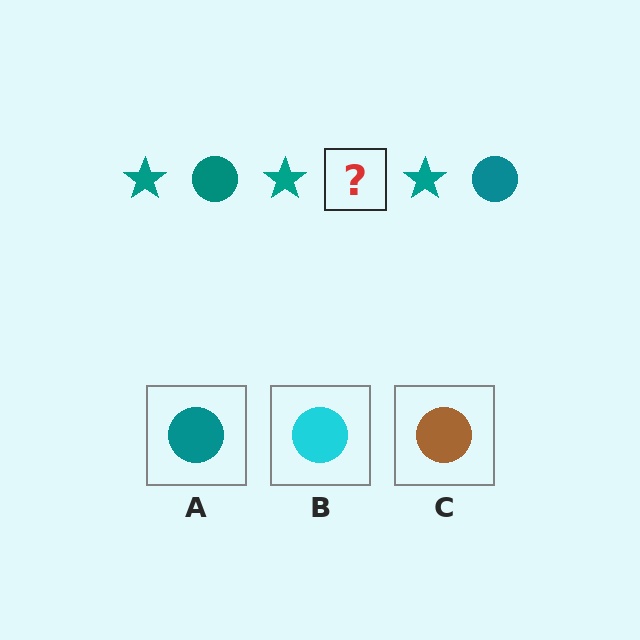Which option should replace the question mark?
Option A.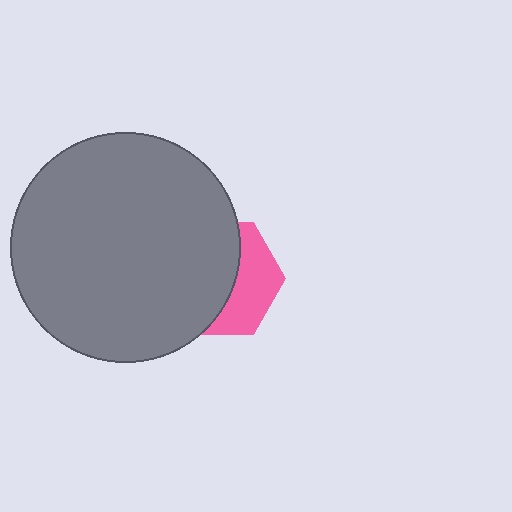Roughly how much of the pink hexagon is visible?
A small part of it is visible (roughly 40%).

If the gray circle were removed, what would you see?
You would see the complete pink hexagon.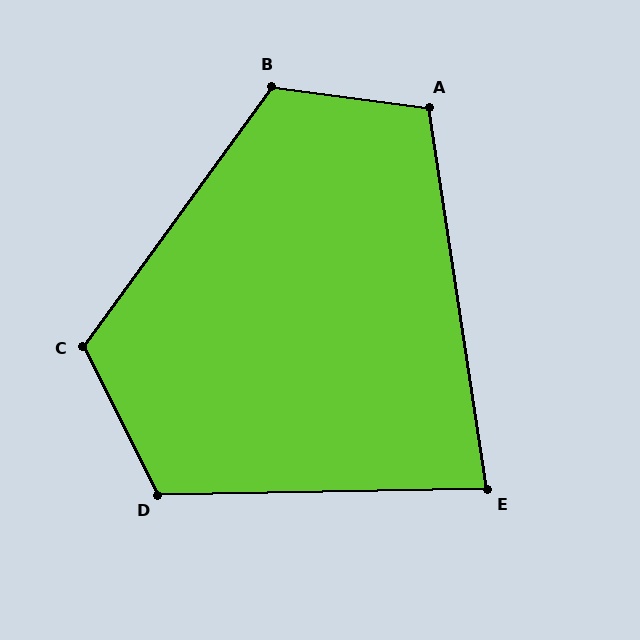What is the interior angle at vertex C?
Approximately 117 degrees (obtuse).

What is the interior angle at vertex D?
Approximately 116 degrees (obtuse).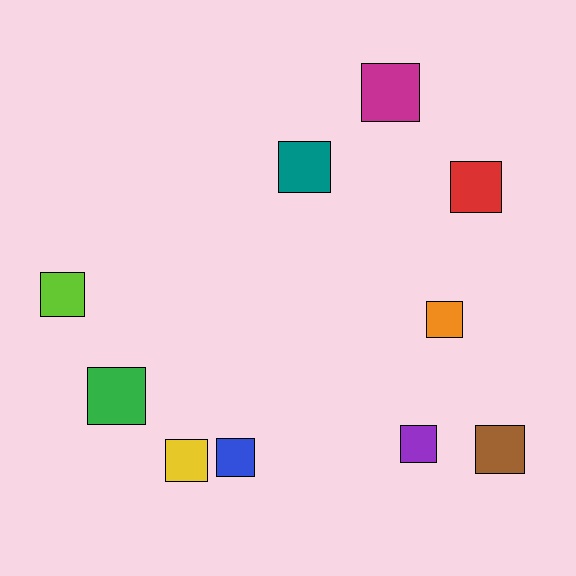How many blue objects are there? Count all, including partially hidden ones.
There is 1 blue object.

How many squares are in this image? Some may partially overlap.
There are 10 squares.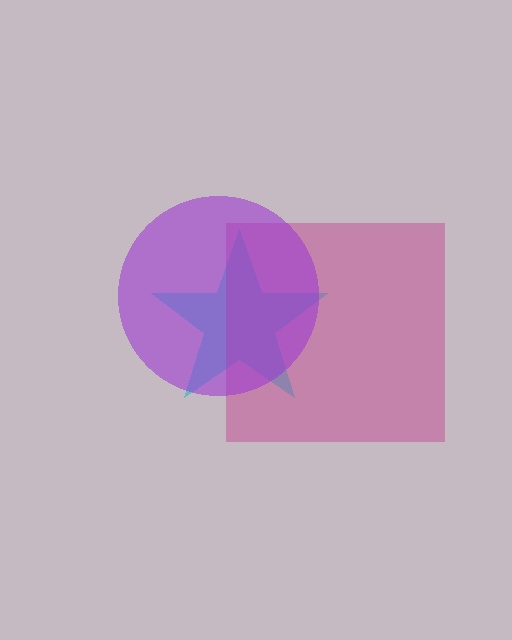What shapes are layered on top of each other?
The layered shapes are: a cyan star, a magenta square, a purple circle.